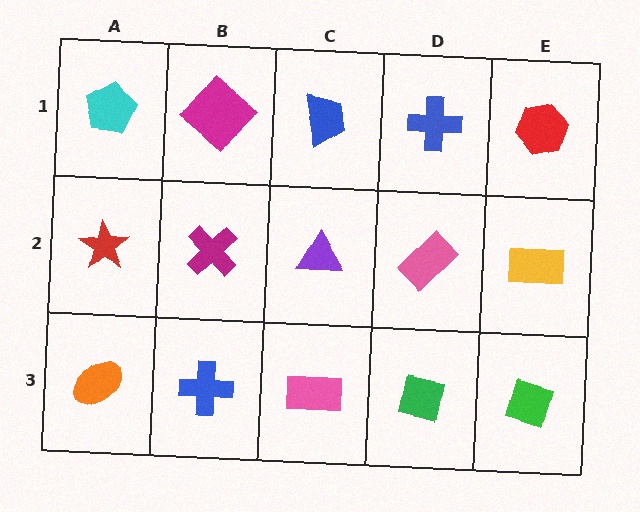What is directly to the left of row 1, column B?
A cyan pentagon.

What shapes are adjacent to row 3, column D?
A pink rectangle (row 2, column D), a pink rectangle (row 3, column C), a green diamond (row 3, column E).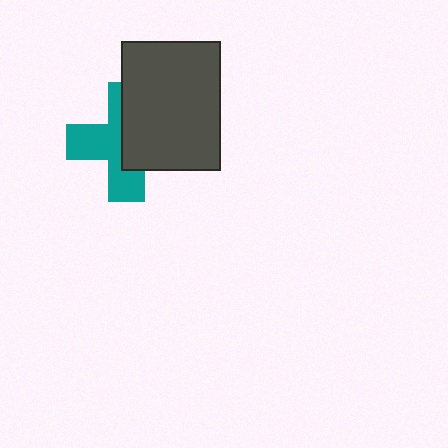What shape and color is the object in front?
The object in front is a dark gray rectangle.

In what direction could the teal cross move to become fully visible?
The teal cross could move left. That would shift it out from behind the dark gray rectangle entirely.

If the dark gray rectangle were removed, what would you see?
You would see the complete teal cross.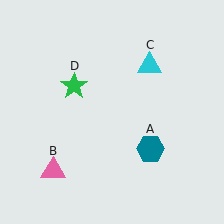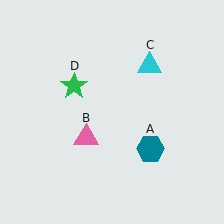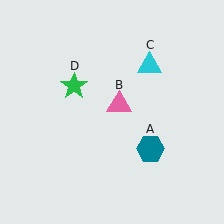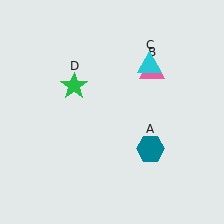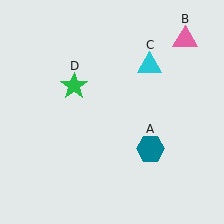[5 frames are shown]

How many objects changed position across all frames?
1 object changed position: pink triangle (object B).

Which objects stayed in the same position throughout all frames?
Teal hexagon (object A) and cyan triangle (object C) and green star (object D) remained stationary.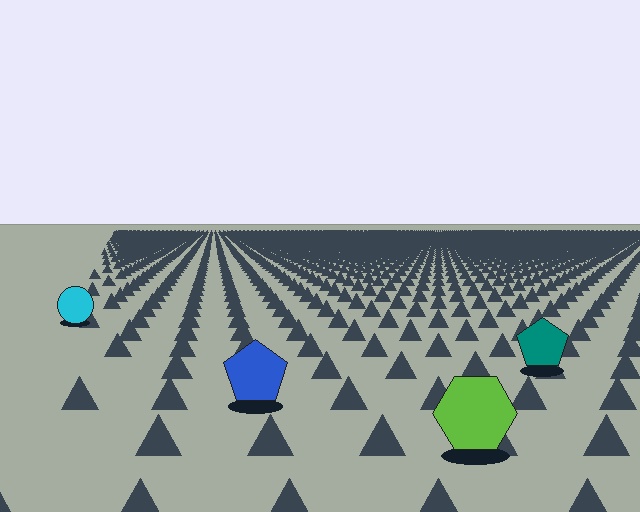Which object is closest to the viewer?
The lime hexagon is closest. The texture marks near it are larger and more spread out.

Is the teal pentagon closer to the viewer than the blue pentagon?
No. The blue pentagon is closer — you can tell from the texture gradient: the ground texture is coarser near it.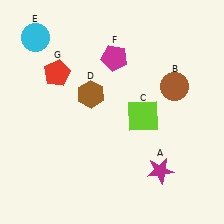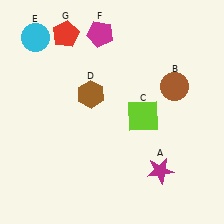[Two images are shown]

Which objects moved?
The objects that moved are: the magenta pentagon (F), the red pentagon (G).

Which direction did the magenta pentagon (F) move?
The magenta pentagon (F) moved up.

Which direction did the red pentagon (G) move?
The red pentagon (G) moved up.